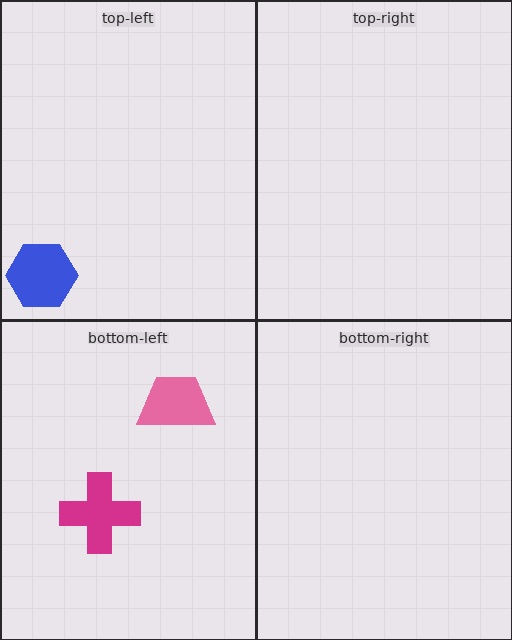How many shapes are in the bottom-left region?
2.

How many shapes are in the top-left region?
1.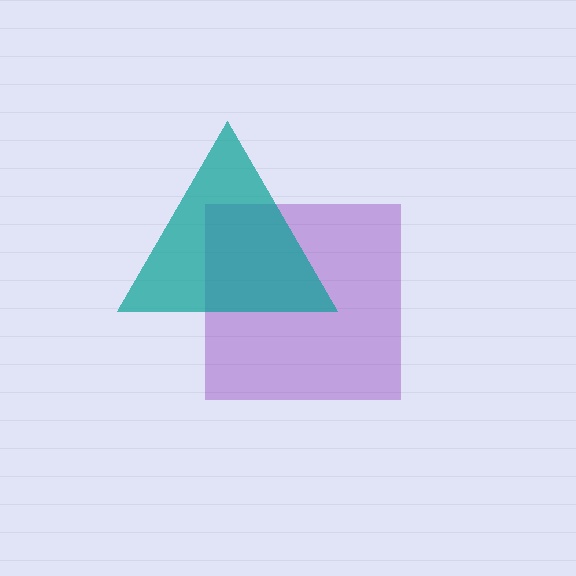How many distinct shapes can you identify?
There are 2 distinct shapes: a purple square, a teal triangle.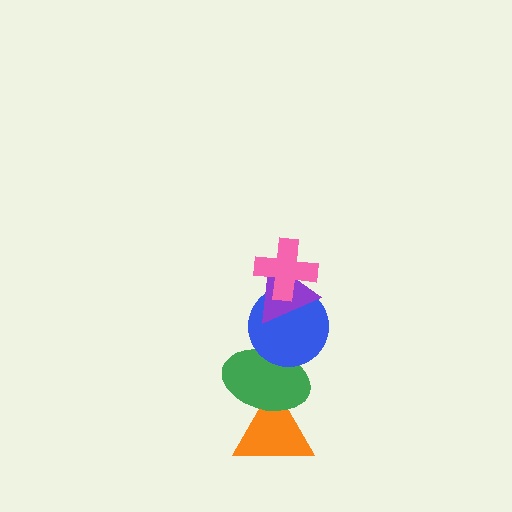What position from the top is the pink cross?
The pink cross is 1st from the top.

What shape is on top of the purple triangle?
The pink cross is on top of the purple triangle.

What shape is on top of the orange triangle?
The green ellipse is on top of the orange triangle.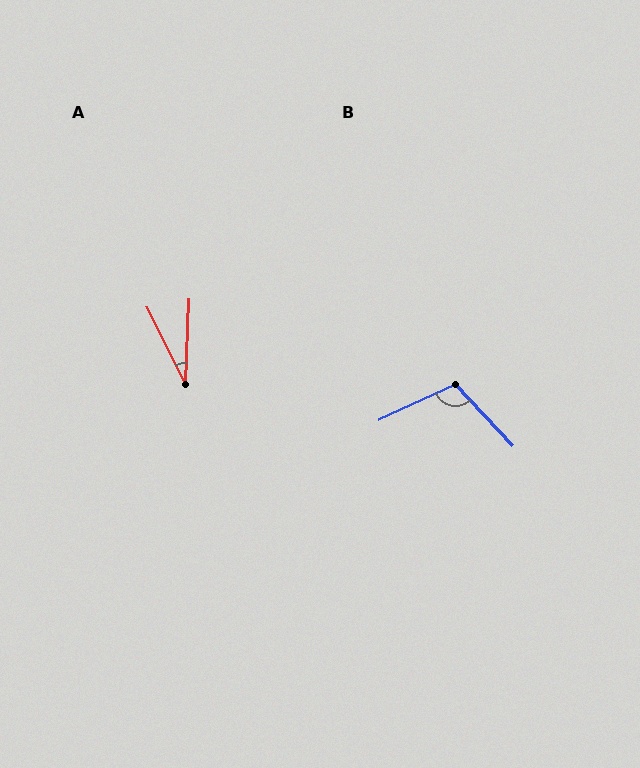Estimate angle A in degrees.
Approximately 29 degrees.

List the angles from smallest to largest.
A (29°), B (108°).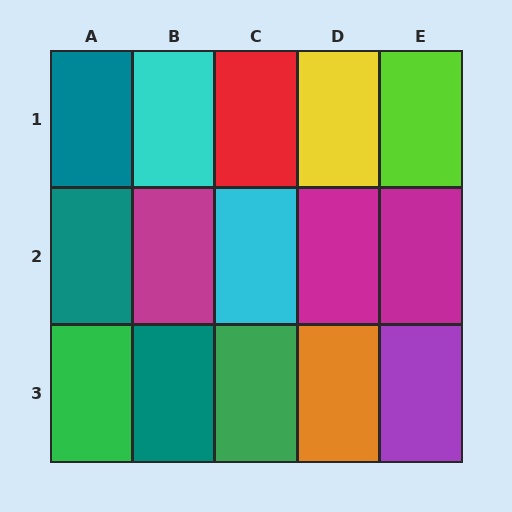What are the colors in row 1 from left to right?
Teal, cyan, red, yellow, lime.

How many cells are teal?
3 cells are teal.